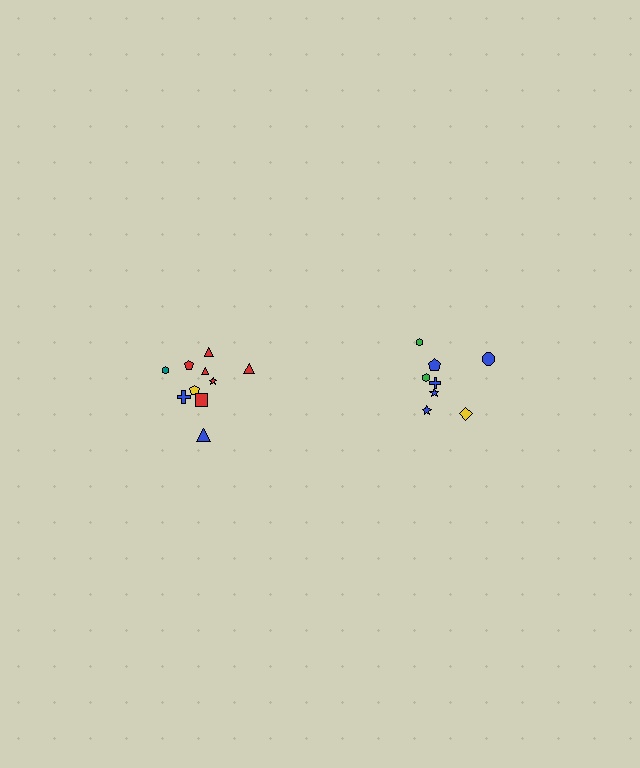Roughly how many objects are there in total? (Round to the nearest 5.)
Roughly 20 objects in total.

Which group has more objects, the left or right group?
The left group.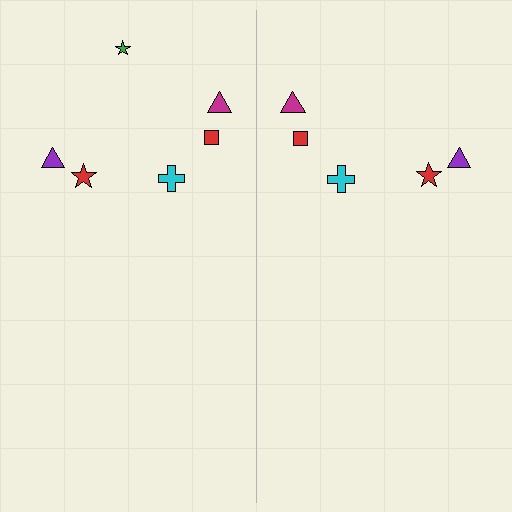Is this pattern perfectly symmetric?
No, the pattern is not perfectly symmetric. A green star is missing from the right side.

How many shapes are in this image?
There are 11 shapes in this image.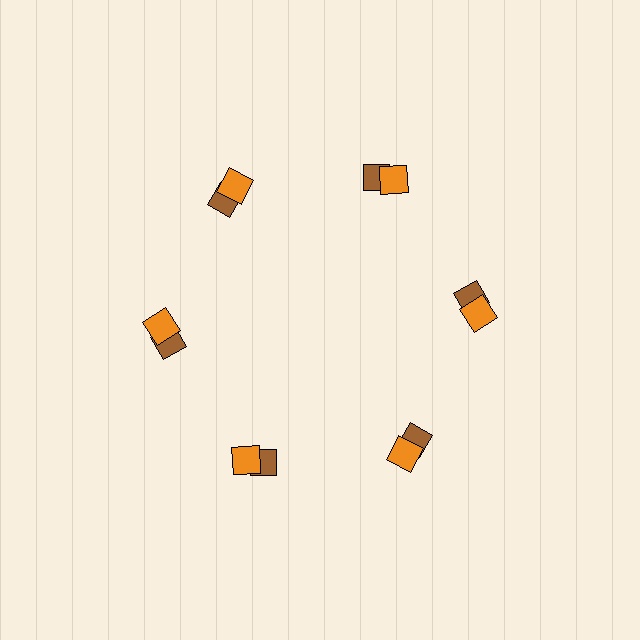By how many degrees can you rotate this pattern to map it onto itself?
The pattern maps onto itself every 60 degrees of rotation.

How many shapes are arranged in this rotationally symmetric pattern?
There are 12 shapes, arranged in 6 groups of 2.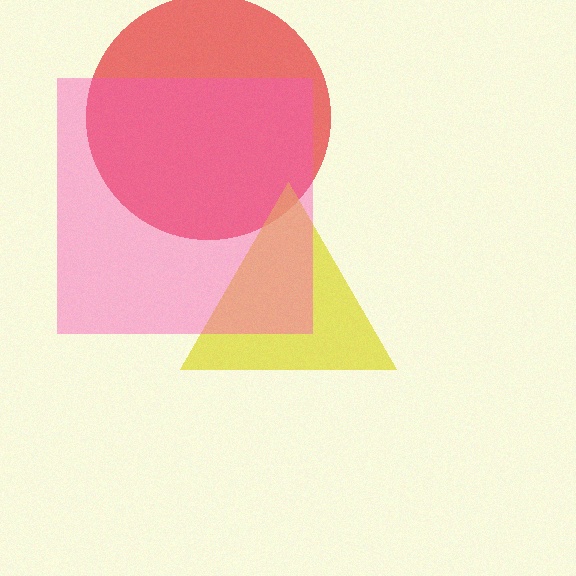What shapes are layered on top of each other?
The layered shapes are: a red circle, a yellow triangle, a pink square.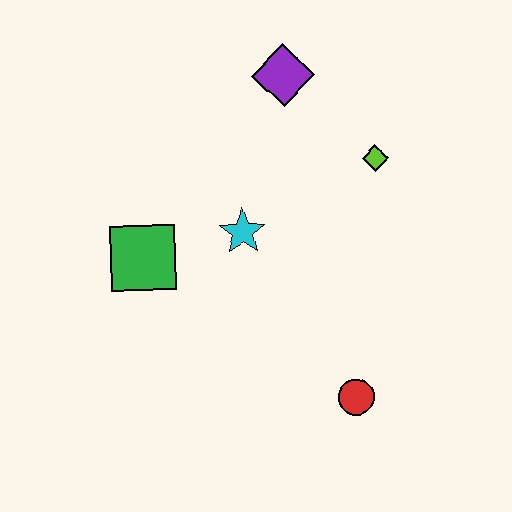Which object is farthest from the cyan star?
The red circle is farthest from the cyan star.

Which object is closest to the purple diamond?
The lime diamond is closest to the purple diamond.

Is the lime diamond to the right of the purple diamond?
Yes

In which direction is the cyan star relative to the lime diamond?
The cyan star is to the left of the lime diamond.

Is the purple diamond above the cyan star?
Yes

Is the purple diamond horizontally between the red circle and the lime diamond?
No